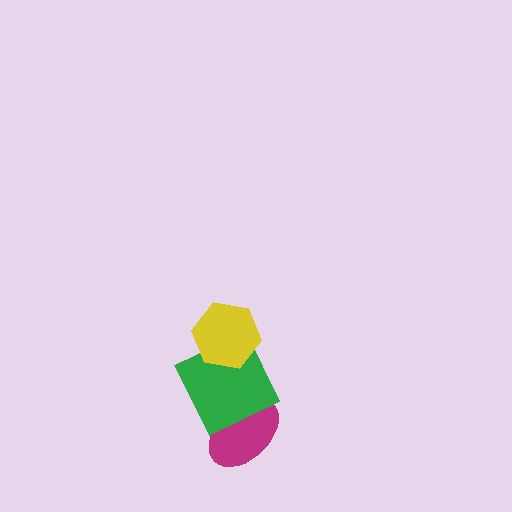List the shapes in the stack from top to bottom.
From top to bottom: the yellow hexagon, the green square, the magenta ellipse.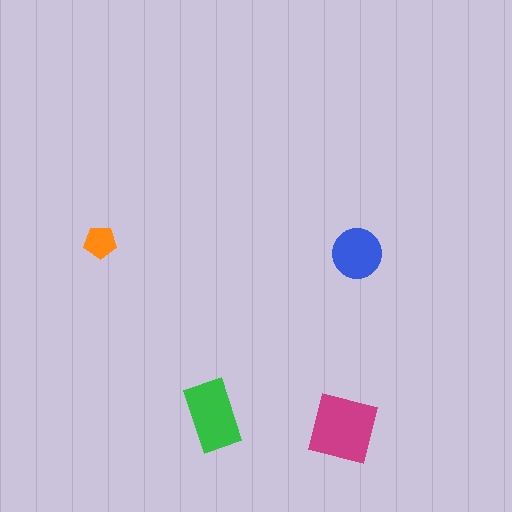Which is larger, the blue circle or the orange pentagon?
The blue circle.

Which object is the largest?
The magenta square.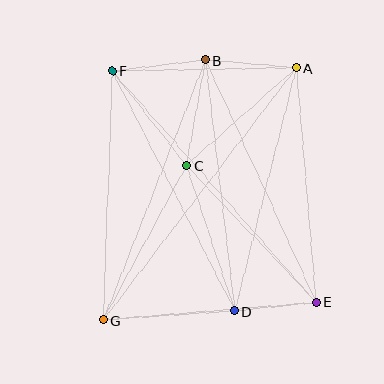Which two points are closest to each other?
Points D and E are closest to each other.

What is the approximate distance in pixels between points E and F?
The distance between E and F is approximately 309 pixels.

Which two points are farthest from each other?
Points A and G are farthest from each other.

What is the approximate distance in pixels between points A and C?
The distance between A and C is approximately 146 pixels.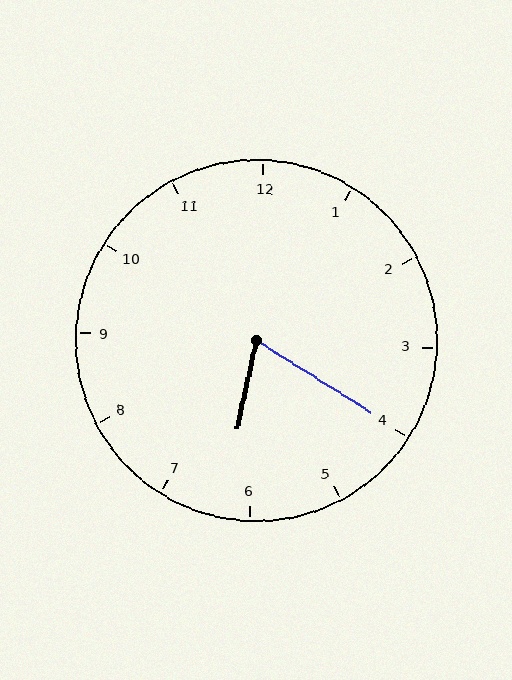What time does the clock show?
6:20.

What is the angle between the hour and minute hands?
Approximately 70 degrees.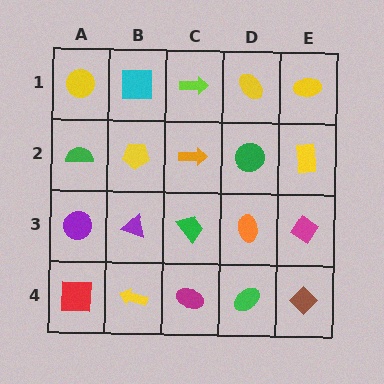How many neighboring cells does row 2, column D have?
4.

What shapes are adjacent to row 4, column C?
A green trapezoid (row 3, column C), a yellow arrow (row 4, column B), a green ellipse (row 4, column D).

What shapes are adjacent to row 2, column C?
A lime arrow (row 1, column C), a green trapezoid (row 3, column C), a yellow pentagon (row 2, column B), a green circle (row 2, column D).